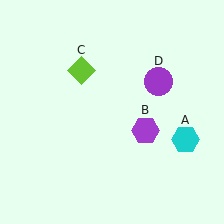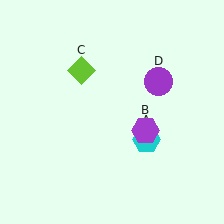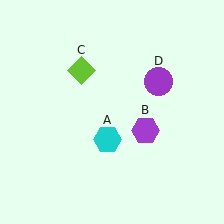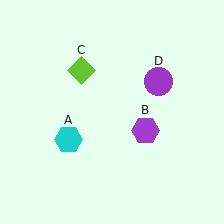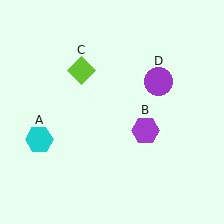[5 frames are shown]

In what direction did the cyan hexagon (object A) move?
The cyan hexagon (object A) moved left.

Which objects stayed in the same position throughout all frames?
Purple hexagon (object B) and lime diamond (object C) and purple circle (object D) remained stationary.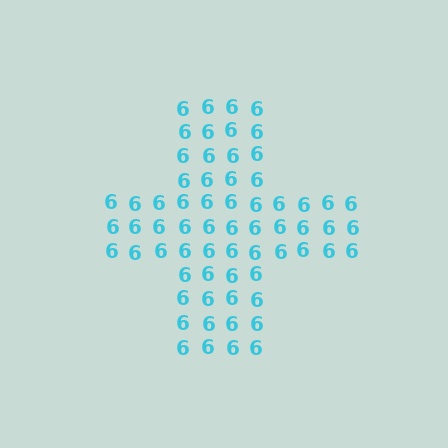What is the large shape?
The large shape is a cross.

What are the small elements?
The small elements are digit 6's.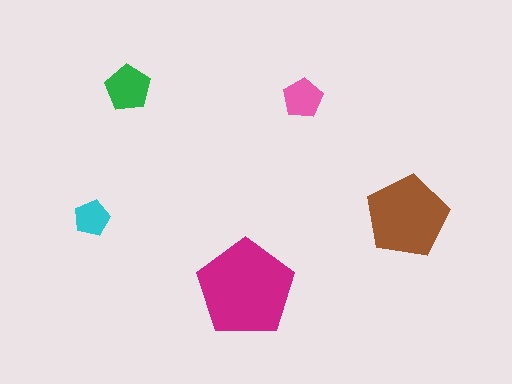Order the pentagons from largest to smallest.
the magenta one, the brown one, the green one, the pink one, the cyan one.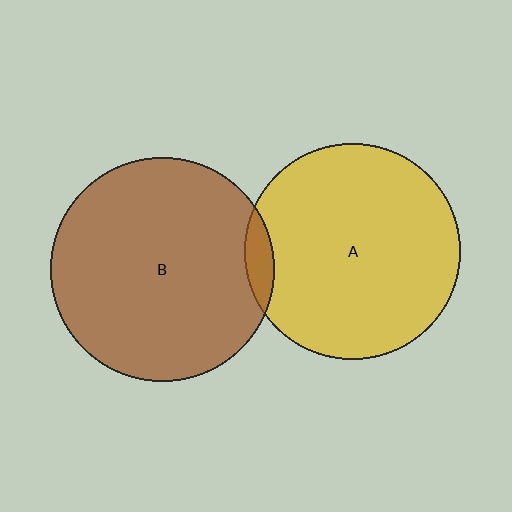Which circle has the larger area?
Circle B (brown).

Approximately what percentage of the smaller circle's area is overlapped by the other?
Approximately 5%.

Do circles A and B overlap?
Yes.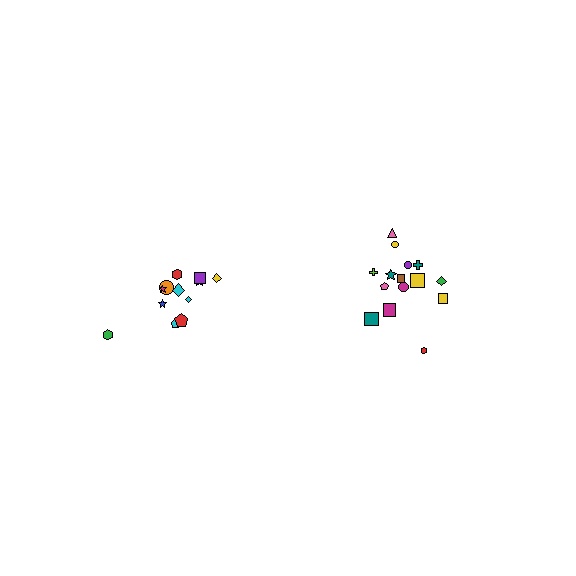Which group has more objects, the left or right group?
The right group.